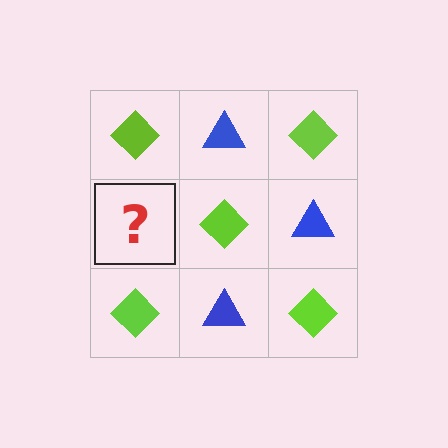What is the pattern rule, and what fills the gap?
The rule is that it alternates lime diamond and blue triangle in a checkerboard pattern. The gap should be filled with a blue triangle.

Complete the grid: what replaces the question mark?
The question mark should be replaced with a blue triangle.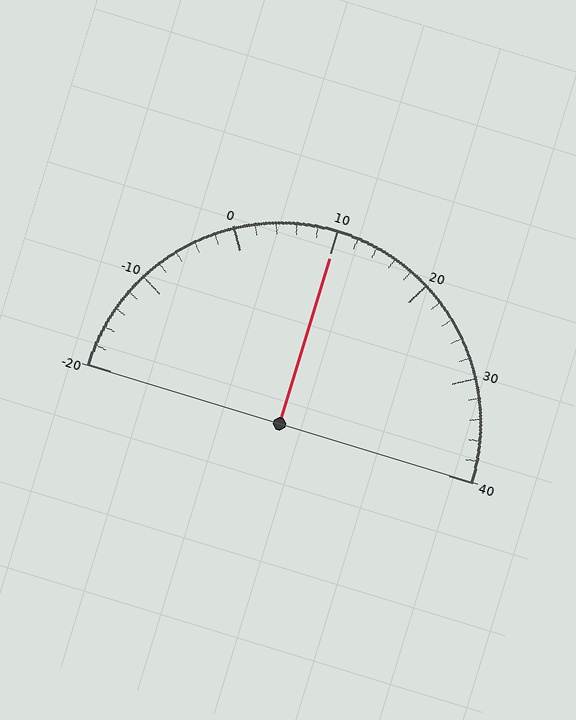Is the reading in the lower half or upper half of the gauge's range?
The reading is in the upper half of the range (-20 to 40).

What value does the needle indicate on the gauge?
The needle indicates approximately 10.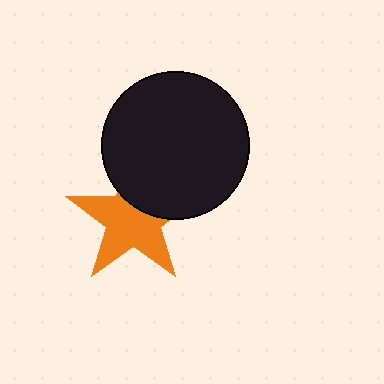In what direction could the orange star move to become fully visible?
The orange star could move down. That would shift it out from behind the black circle entirely.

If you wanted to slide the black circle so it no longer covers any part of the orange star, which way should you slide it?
Slide it up — that is the most direct way to separate the two shapes.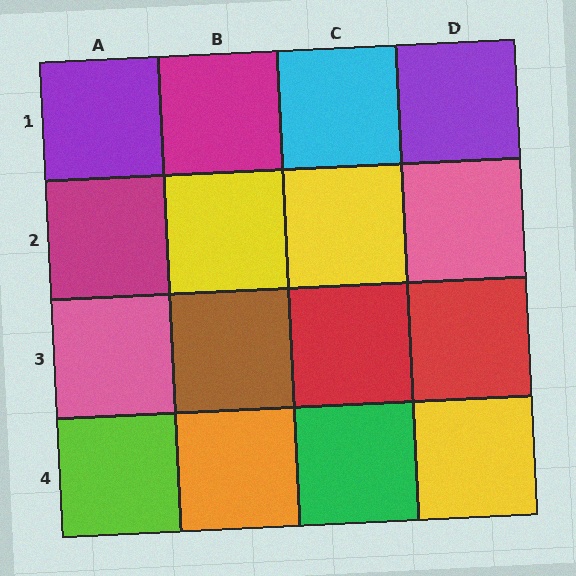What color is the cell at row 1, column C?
Cyan.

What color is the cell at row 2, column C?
Yellow.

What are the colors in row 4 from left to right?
Lime, orange, green, yellow.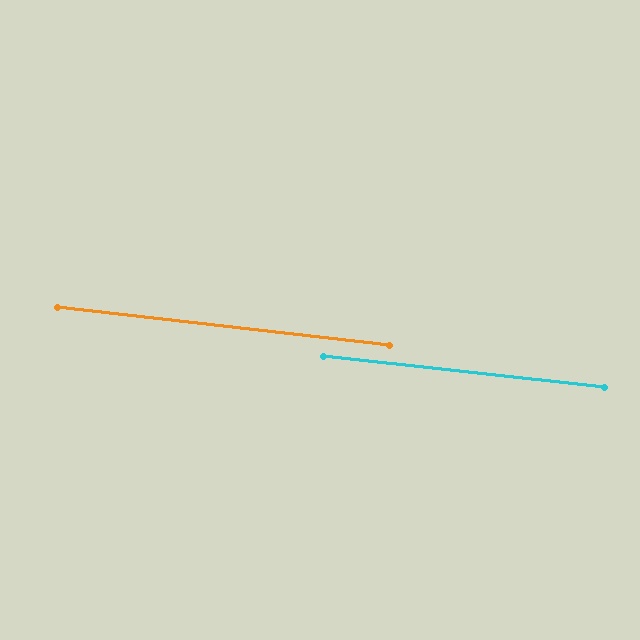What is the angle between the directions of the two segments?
Approximately 0 degrees.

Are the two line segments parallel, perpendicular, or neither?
Parallel — their directions differ by only 0.4°.